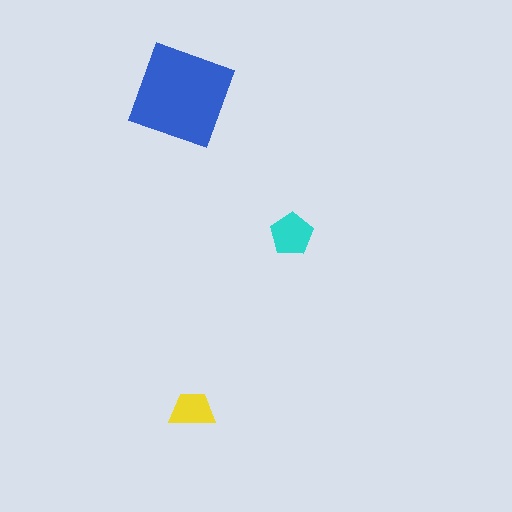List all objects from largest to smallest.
The blue diamond, the cyan pentagon, the yellow trapezoid.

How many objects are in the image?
There are 3 objects in the image.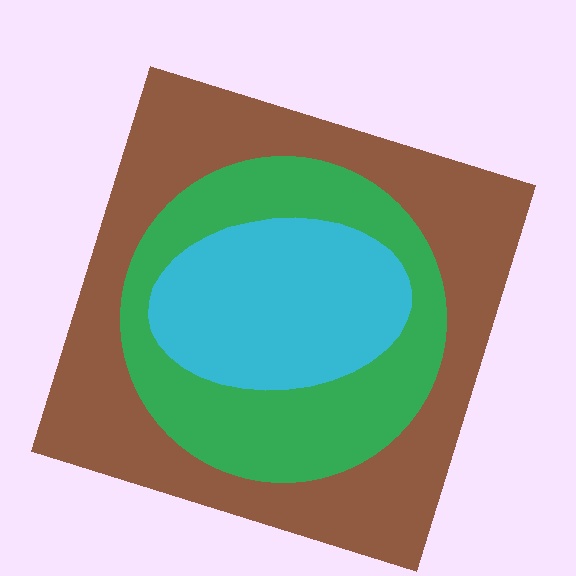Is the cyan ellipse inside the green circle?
Yes.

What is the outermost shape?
The brown square.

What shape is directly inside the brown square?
The green circle.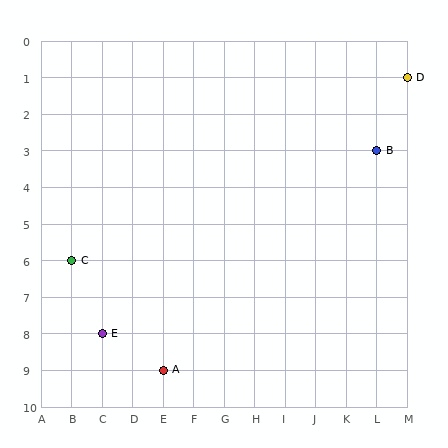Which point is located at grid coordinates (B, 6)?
Point C is at (B, 6).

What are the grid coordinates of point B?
Point B is at grid coordinates (L, 3).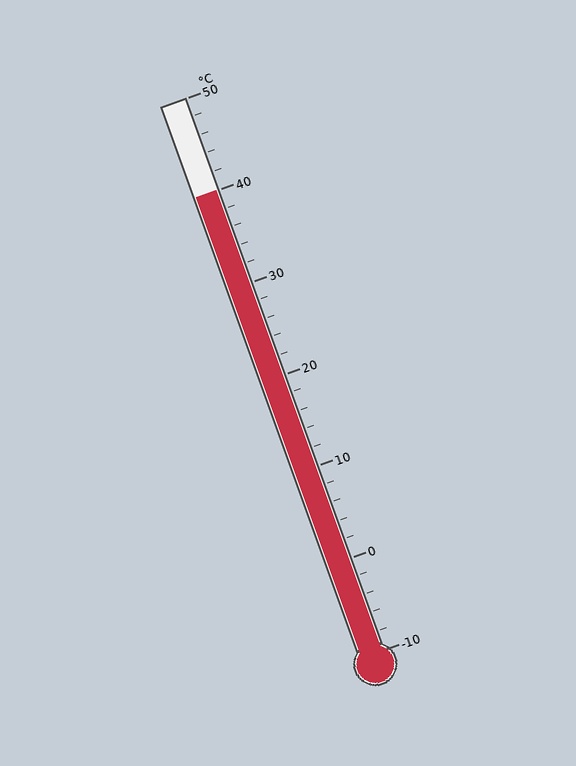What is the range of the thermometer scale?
The thermometer scale ranges from -10°C to 50°C.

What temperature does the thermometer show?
The thermometer shows approximately 40°C.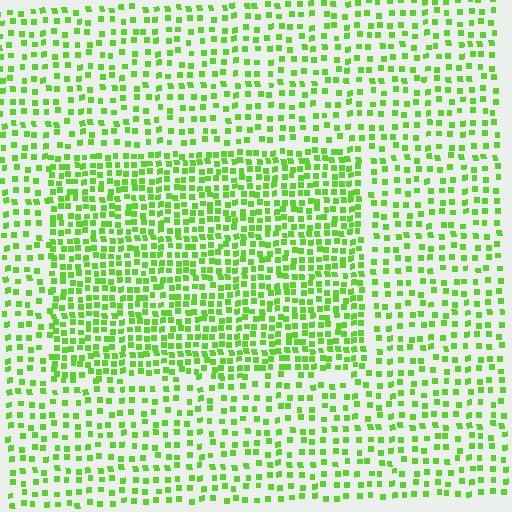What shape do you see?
I see a rectangle.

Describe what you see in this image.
The image contains small lime elements arranged at two different densities. A rectangle-shaped region is visible where the elements are more densely packed than the surrounding area.